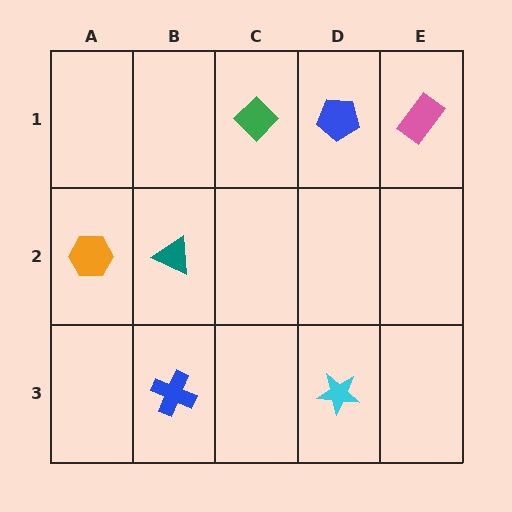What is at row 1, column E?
A pink rectangle.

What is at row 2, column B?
A teal triangle.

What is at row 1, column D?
A blue pentagon.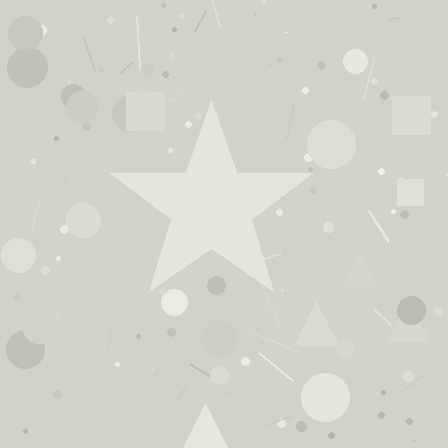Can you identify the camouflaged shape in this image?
The camouflaged shape is a star.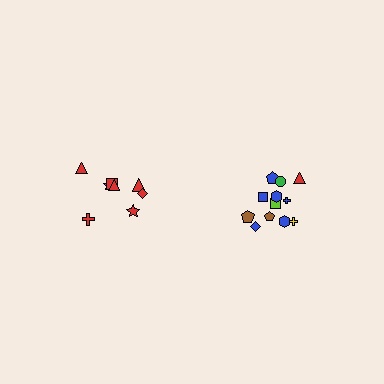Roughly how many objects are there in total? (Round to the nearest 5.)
Roughly 20 objects in total.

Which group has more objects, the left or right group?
The right group.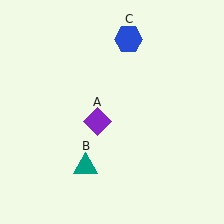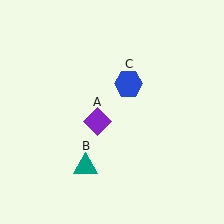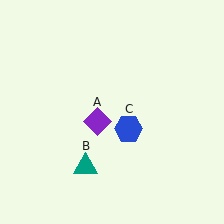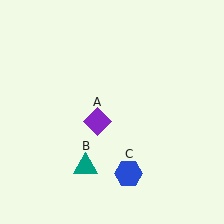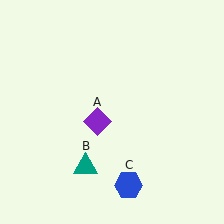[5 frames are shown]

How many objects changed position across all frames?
1 object changed position: blue hexagon (object C).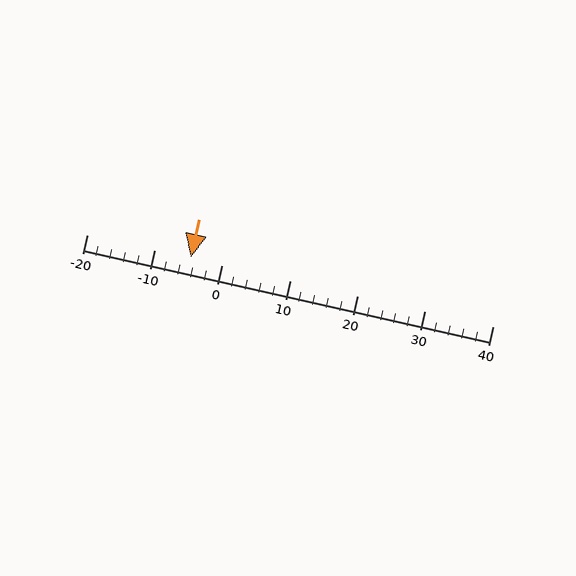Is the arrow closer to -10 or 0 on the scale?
The arrow is closer to 0.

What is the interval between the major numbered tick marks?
The major tick marks are spaced 10 units apart.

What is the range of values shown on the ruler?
The ruler shows values from -20 to 40.